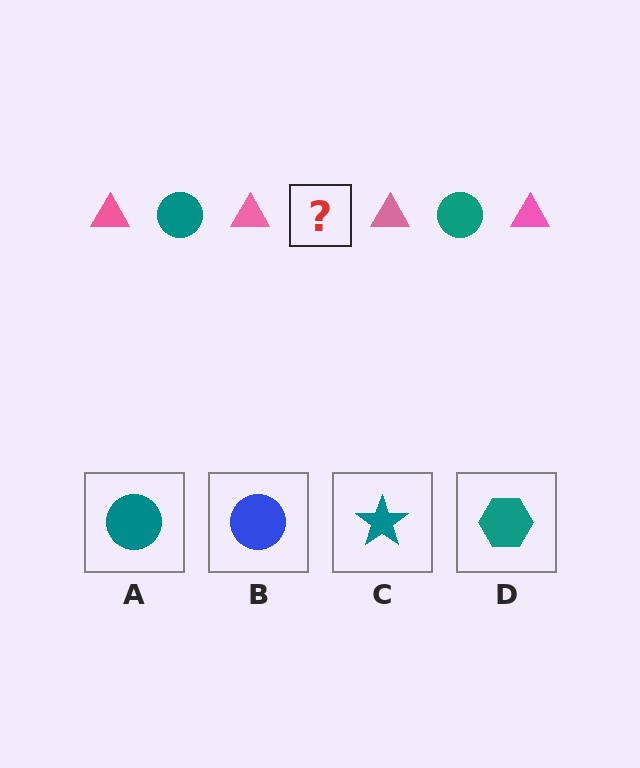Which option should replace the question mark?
Option A.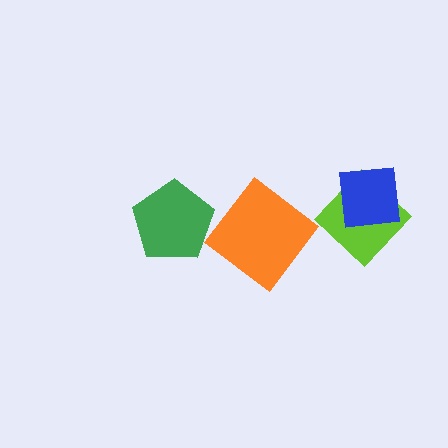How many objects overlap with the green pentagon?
0 objects overlap with the green pentagon.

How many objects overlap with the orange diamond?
0 objects overlap with the orange diamond.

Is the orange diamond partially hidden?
No, no other shape covers it.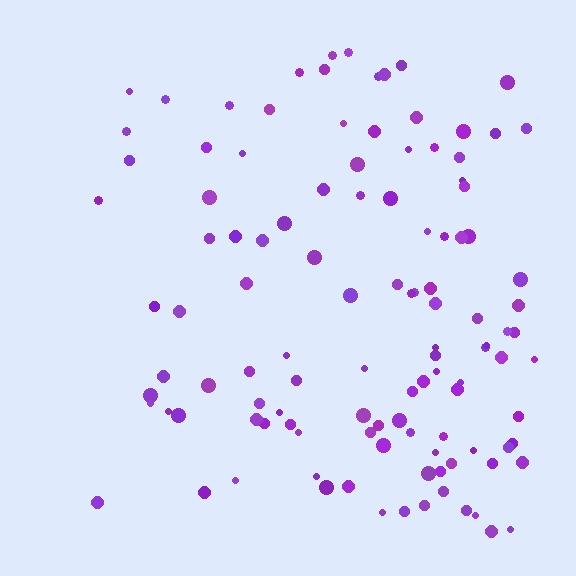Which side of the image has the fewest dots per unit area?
The left.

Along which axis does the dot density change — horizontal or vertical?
Horizontal.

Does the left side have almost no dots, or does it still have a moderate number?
Still a moderate number, just noticeably fewer than the right.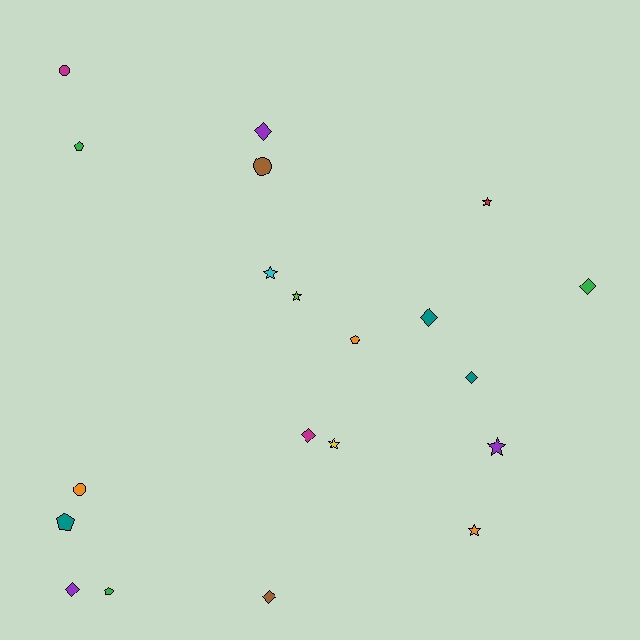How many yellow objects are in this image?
There is 1 yellow object.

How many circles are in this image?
There are 3 circles.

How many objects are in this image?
There are 20 objects.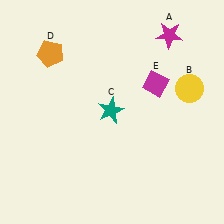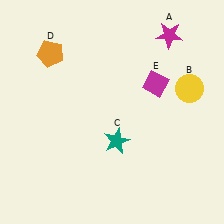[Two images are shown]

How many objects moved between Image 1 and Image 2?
1 object moved between the two images.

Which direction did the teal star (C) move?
The teal star (C) moved down.